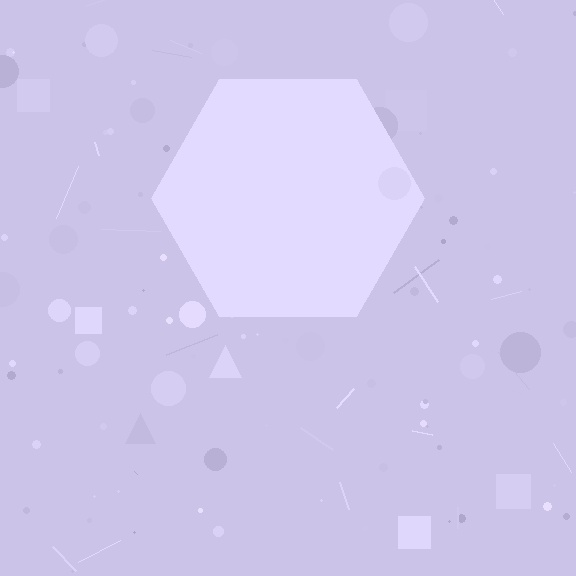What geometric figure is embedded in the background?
A hexagon is embedded in the background.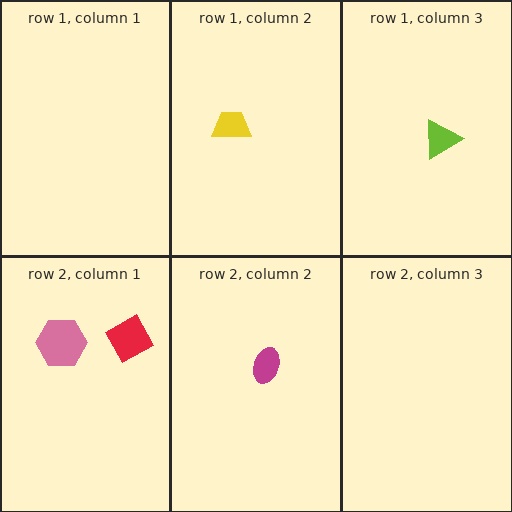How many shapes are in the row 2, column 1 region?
2.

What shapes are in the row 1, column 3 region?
The lime triangle.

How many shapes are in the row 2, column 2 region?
1.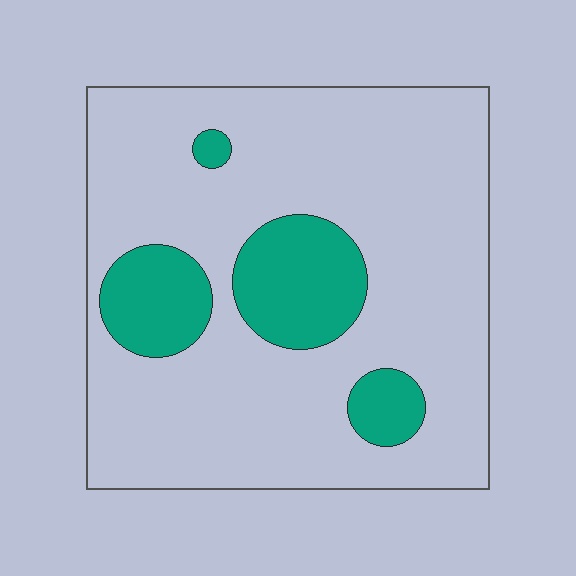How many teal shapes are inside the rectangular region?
4.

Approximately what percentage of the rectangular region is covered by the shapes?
Approximately 20%.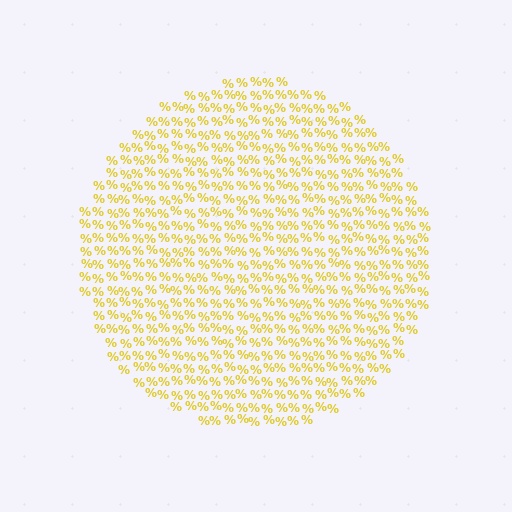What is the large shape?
The large shape is a circle.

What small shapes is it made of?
It is made of small percent signs.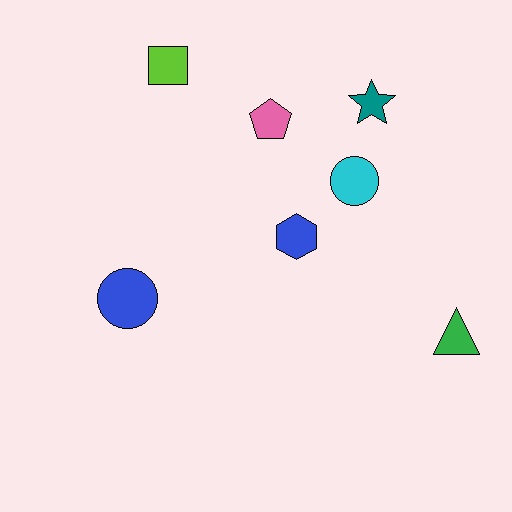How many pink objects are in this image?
There is 1 pink object.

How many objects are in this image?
There are 7 objects.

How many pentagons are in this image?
There is 1 pentagon.